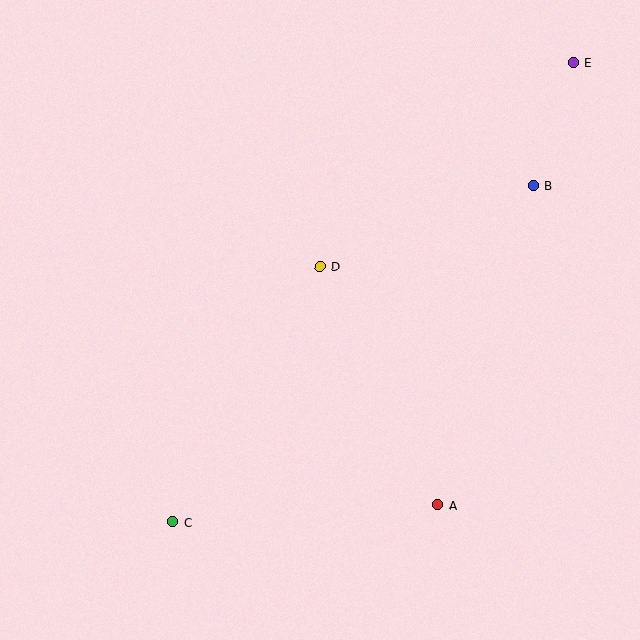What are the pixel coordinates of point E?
Point E is at (573, 62).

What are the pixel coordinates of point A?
Point A is at (438, 505).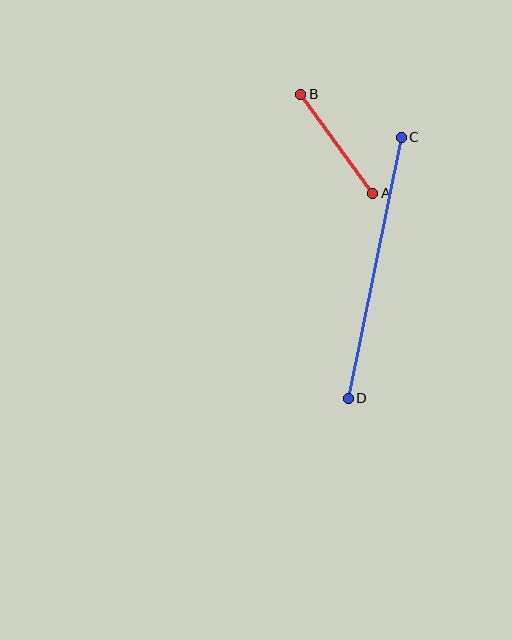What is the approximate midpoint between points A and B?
The midpoint is at approximately (337, 144) pixels.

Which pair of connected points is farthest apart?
Points C and D are farthest apart.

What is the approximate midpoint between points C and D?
The midpoint is at approximately (375, 268) pixels.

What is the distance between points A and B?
The distance is approximately 123 pixels.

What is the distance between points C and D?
The distance is approximately 266 pixels.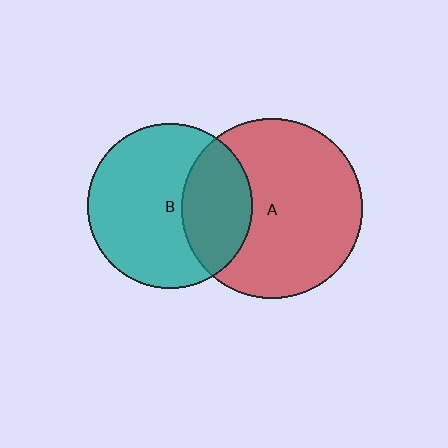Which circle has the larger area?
Circle A (red).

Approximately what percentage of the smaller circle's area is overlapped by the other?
Approximately 30%.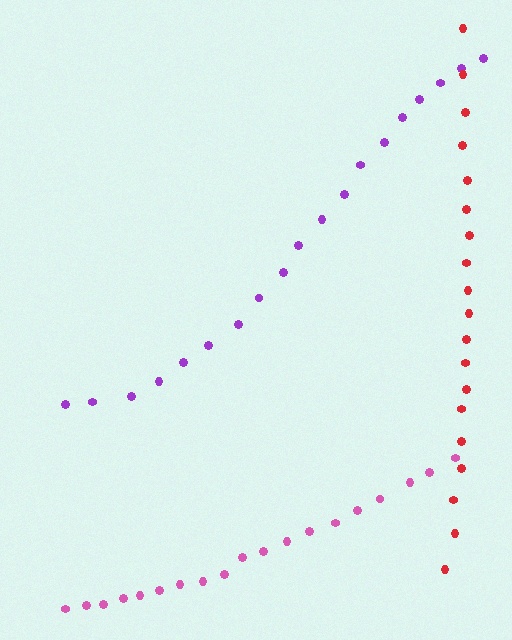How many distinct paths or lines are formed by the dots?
There are 3 distinct paths.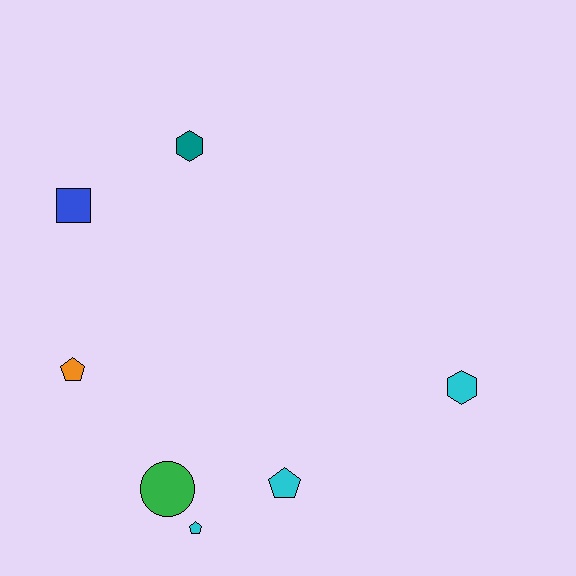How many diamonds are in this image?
There are no diamonds.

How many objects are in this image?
There are 7 objects.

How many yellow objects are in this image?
There are no yellow objects.